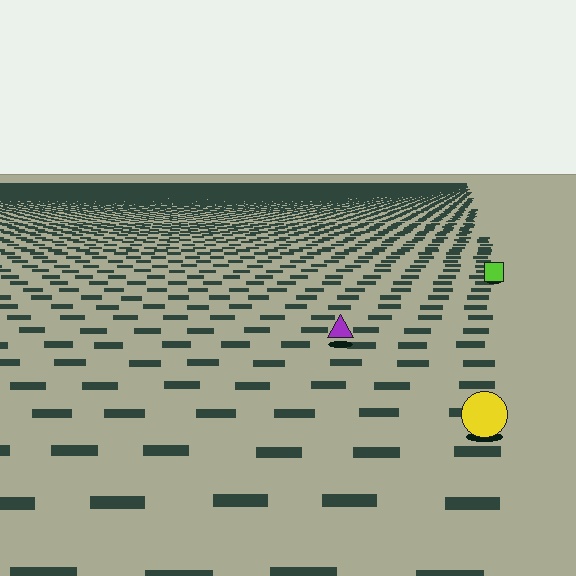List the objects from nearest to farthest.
From nearest to farthest: the yellow circle, the purple triangle, the lime square.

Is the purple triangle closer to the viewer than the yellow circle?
No. The yellow circle is closer — you can tell from the texture gradient: the ground texture is coarser near it.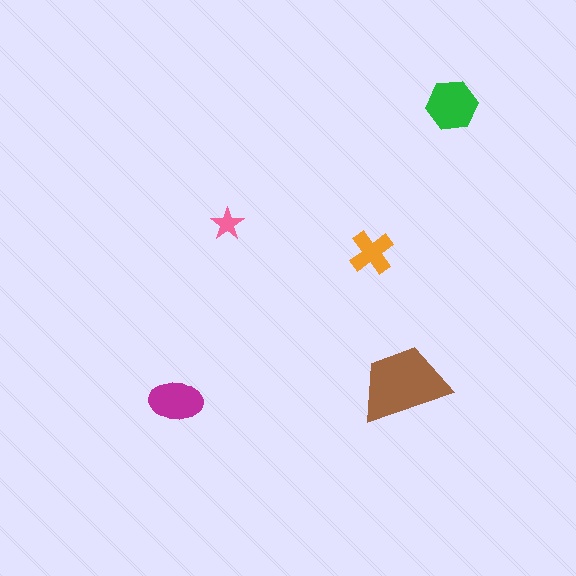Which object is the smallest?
The pink star.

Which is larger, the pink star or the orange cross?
The orange cross.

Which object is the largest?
The brown trapezoid.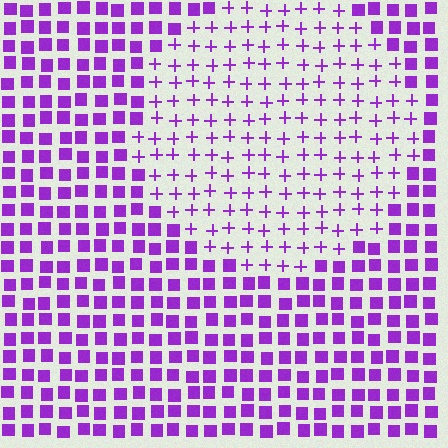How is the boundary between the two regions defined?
The boundary is defined by a change in element shape: plus signs inside vs. squares outside. All elements share the same color and spacing.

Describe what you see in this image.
The image is filled with small purple elements arranged in a uniform grid. A circle-shaped region contains plus signs, while the surrounding area contains squares. The boundary is defined purely by the change in element shape.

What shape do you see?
I see a circle.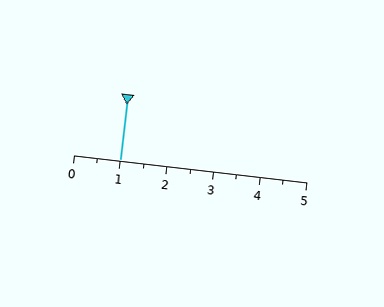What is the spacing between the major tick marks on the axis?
The major ticks are spaced 1 apart.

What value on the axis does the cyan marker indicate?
The marker indicates approximately 1.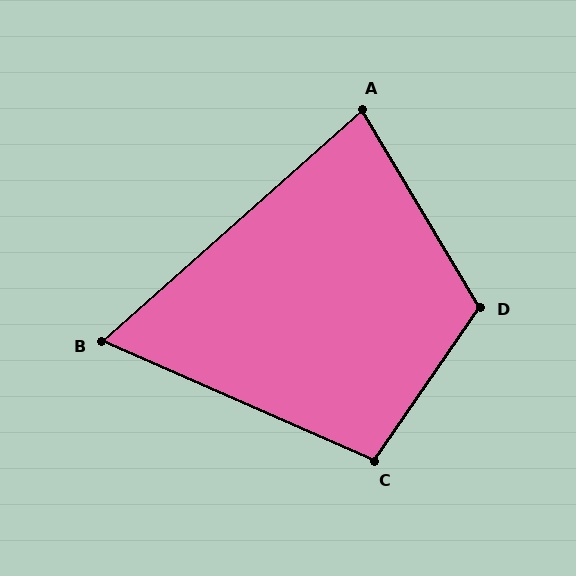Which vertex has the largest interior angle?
D, at approximately 115 degrees.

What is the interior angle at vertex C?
Approximately 101 degrees (obtuse).